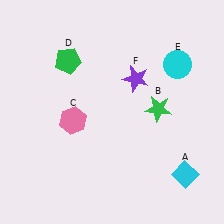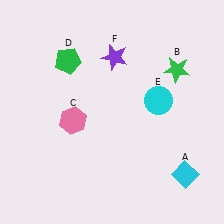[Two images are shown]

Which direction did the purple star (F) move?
The purple star (F) moved up.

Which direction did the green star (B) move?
The green star (B) moved up.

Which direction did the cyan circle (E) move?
The cyan circle (E) moved down.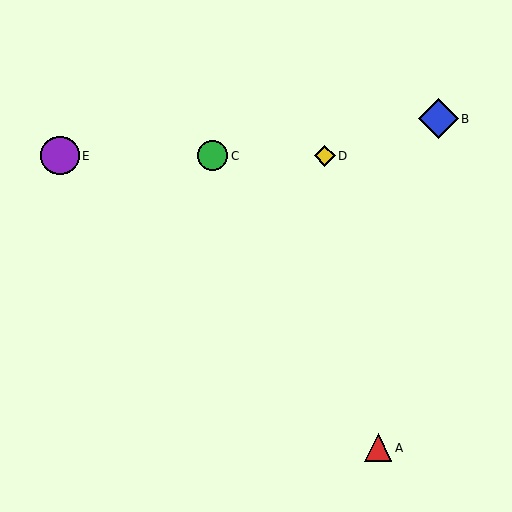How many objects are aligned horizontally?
3 objects (C, D, E) are aligned horizontally.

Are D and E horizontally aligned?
Yes, both are at y≈156.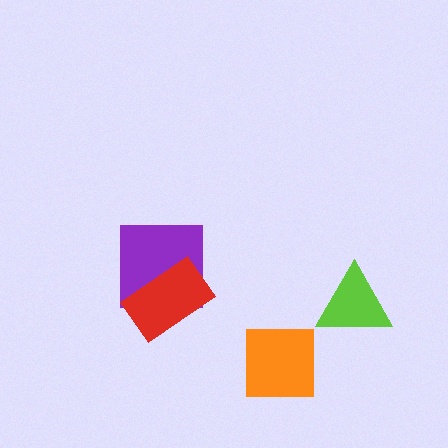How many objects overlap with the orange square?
0 objects overlap with the orange square.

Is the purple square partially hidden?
Yes, it is partially covered by another shape.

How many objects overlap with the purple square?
1 object overlaps with the purple square.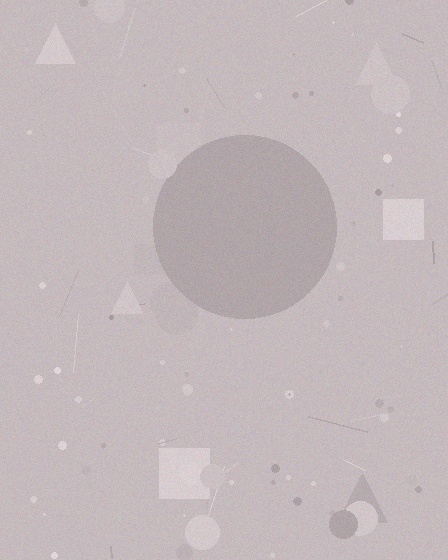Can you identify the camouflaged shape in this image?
The camouflaged shape is a circle.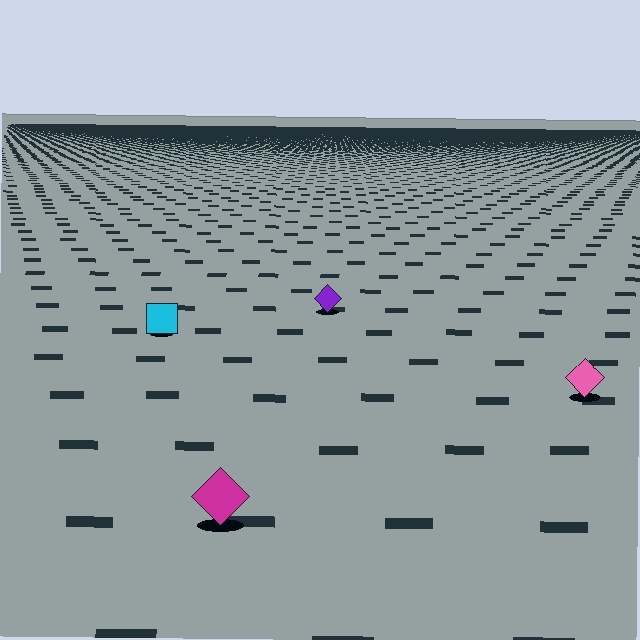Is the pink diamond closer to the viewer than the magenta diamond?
No. The magenta diamond is closer — you can tell from the texture gradient: the ground texture is coarser near it.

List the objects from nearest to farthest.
From nearest to farthest: the magenta diamond, the pink diamond, the cyan square, the purple diamond.